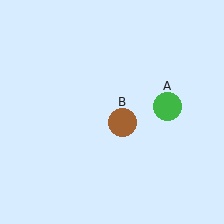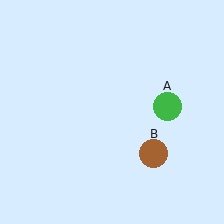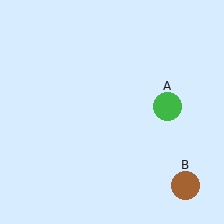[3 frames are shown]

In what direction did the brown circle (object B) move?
The brown circle (object B) moved down and to the right.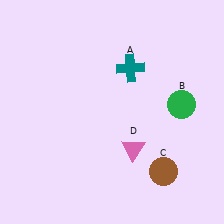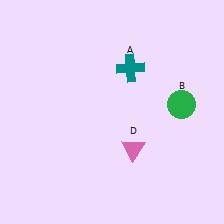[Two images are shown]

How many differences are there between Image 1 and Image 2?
There is 1 difference between the two images.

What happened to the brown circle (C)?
The brown circle (C) was removed in Image 2. It was in the bottom-right area of Image 1.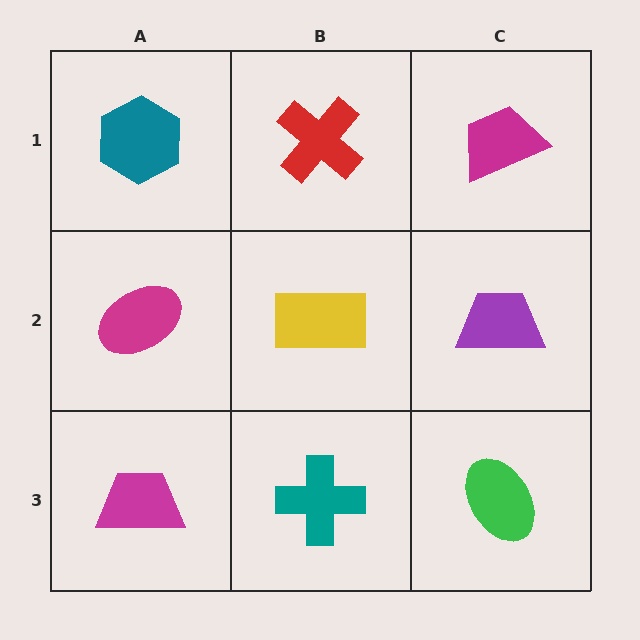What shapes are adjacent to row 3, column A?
A magenta ellipse (row 2, column A), a teal cross (row 3, column B).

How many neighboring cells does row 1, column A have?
2.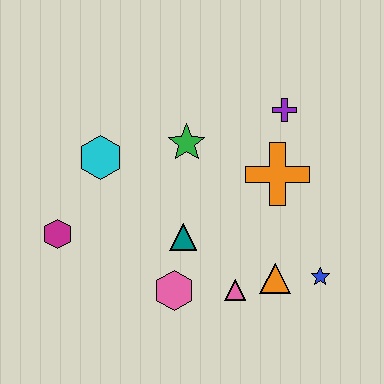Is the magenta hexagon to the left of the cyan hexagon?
Yes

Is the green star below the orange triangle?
No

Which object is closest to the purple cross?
The orange cross is closest to the purple cross.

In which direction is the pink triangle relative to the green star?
The pink triangle is below the green star.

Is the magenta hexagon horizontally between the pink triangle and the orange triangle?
No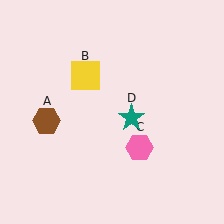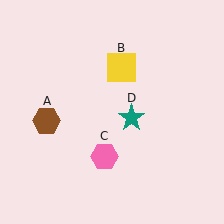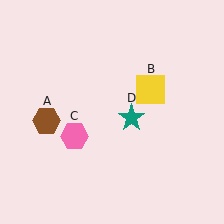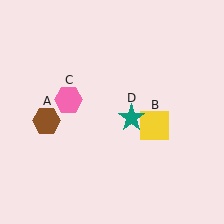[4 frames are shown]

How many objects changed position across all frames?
2 objects changed position: yellow square (object B), pink hexagon (object C).